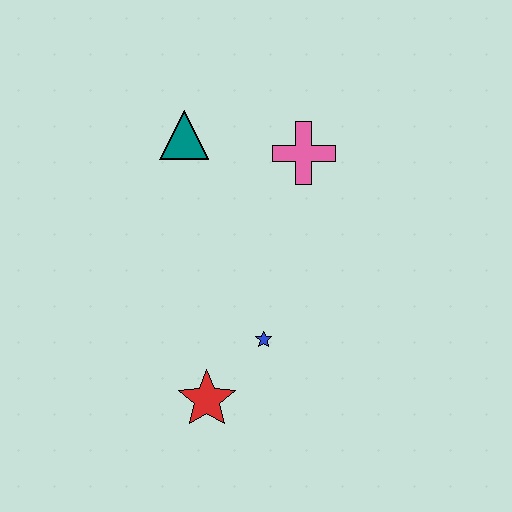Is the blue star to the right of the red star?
Yes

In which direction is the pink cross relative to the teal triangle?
The pink cross is to the right of the teal triangle.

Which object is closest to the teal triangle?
The pink cross is closest to the teal triangle.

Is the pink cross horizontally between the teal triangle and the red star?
No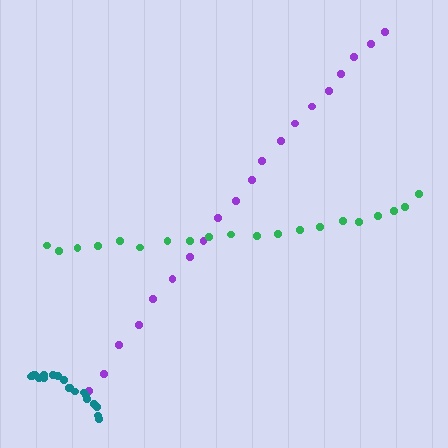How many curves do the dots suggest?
There are 3 distinct paths.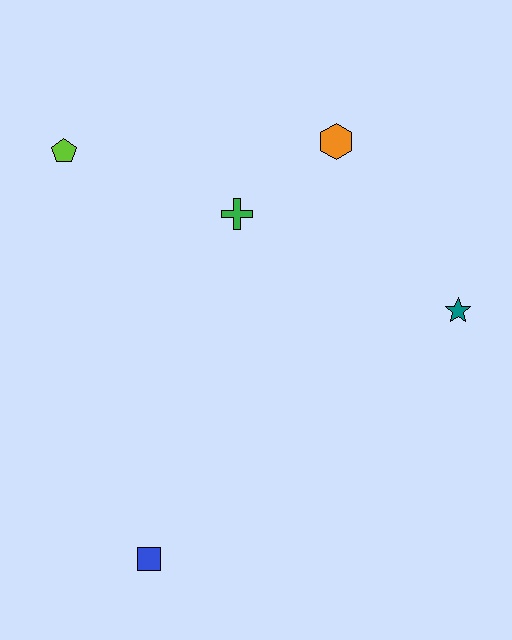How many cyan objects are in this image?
There are no cyan objects.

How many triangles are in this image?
There are no triangles.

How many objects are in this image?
There are 5 objects.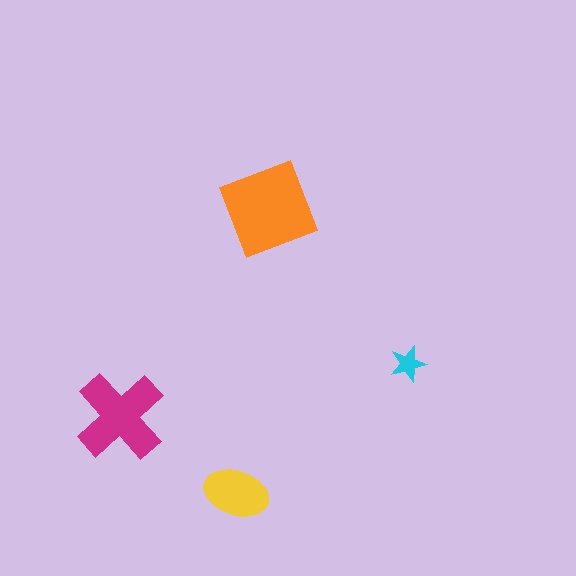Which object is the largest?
The orange diamond.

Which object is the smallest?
The cyan star.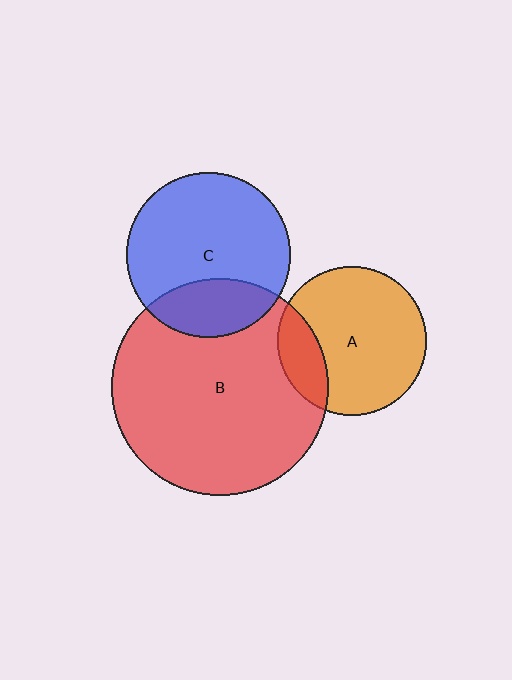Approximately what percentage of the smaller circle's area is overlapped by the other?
Approximately 20%.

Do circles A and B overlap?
Yes.